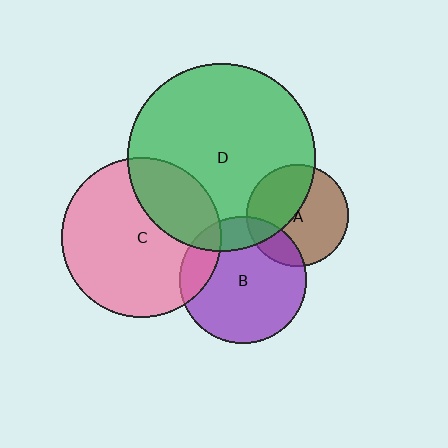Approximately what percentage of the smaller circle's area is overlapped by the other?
Approximately 25%.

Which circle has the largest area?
Circle D (green).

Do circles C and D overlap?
Yes.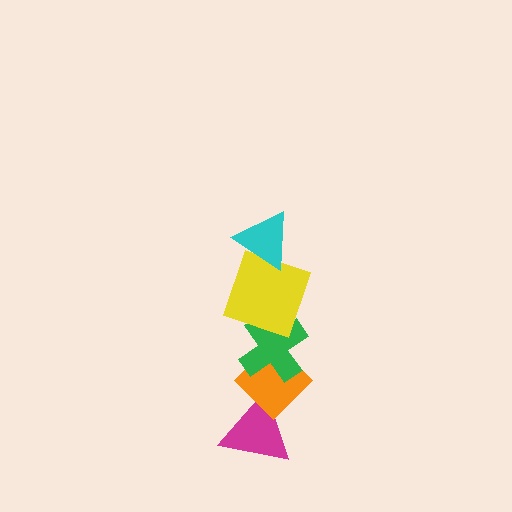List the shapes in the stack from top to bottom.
From top to bottom: the cyan triangle, the yellow square, the green cross, the orange diamond, the magenta triangle.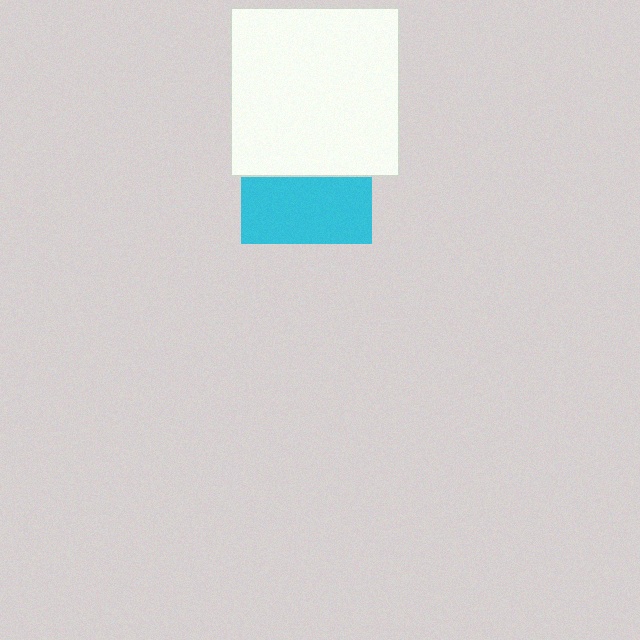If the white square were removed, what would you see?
You would see the complete cyan square.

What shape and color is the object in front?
The object in front is a white square.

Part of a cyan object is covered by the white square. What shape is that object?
It is a square.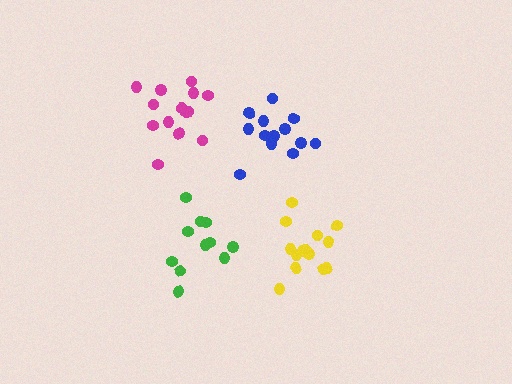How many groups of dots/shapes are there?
There are 4 groups.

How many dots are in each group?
Group 1: 11 dots, Group 2: 14 dots, Group 3: 15 dots, Group 4: 15 dots (55 total).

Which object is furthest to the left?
The magenta cluster is leftmost.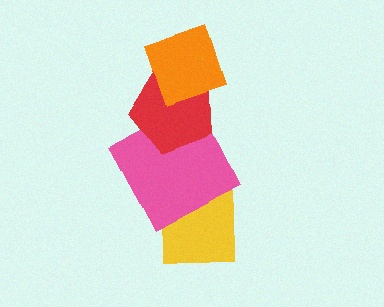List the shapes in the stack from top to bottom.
From top to bottom: the orange diamond, the red pentagon, the pink square, the yellow square.